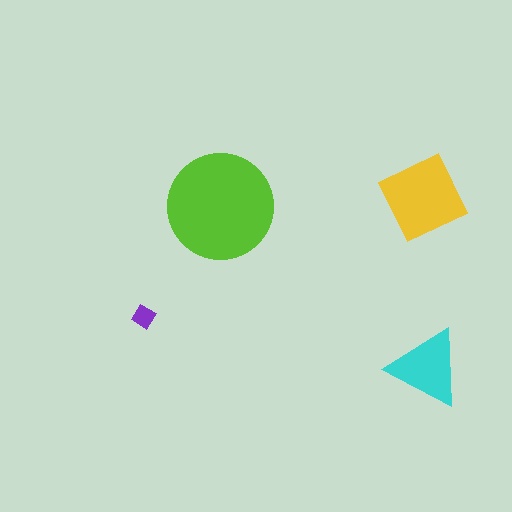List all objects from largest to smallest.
The lime circle, the yellow square, the cyan triangle, the purple diamond.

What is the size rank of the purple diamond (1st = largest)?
4th.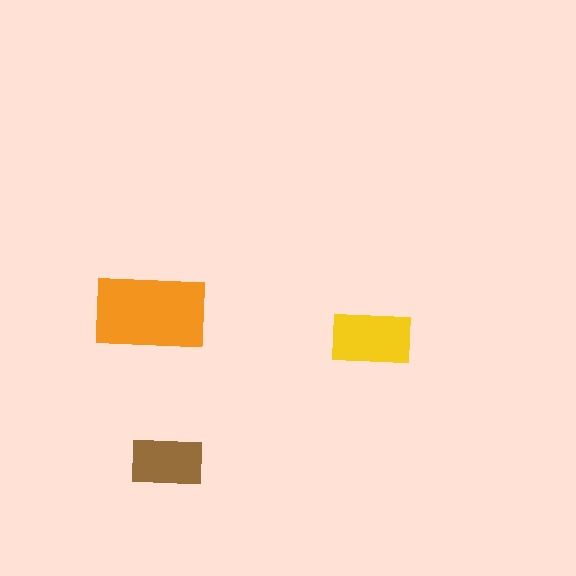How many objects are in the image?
There are 3 objects in the image.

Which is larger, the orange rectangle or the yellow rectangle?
The orange one.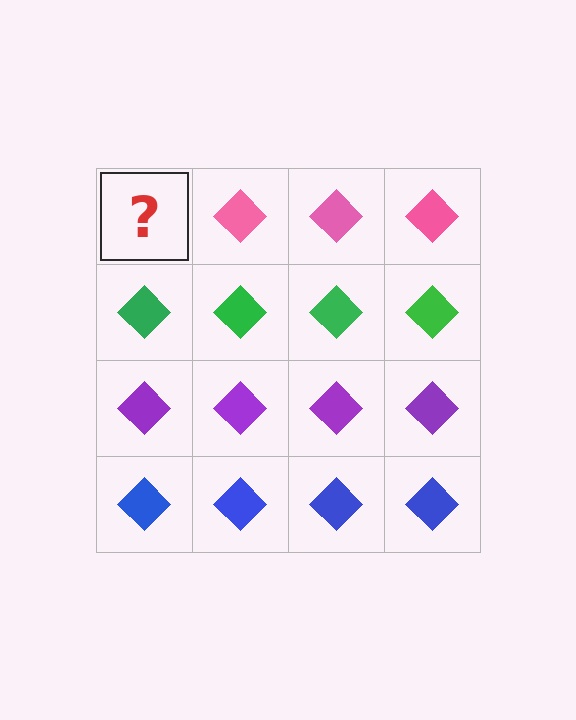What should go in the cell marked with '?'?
The missing cell should contain a pink diamond.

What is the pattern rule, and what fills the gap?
The rule is that each row has a consistent color. The gap should be filled with a pink diamond.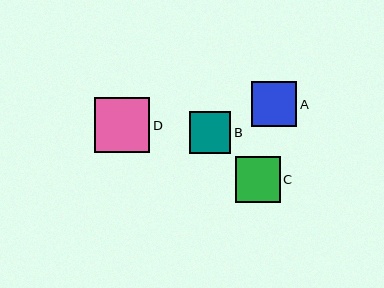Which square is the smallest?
Square B is the smallest with a size of approximately 41 pixels.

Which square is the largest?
Square D is the largest with a size of approximately 55 pixels.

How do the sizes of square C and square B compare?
Square C and square B are approximately the same size.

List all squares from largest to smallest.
From largest to smallest: D, C, A, B.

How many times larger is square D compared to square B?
Square D is approximately 1.3 times the size of square B.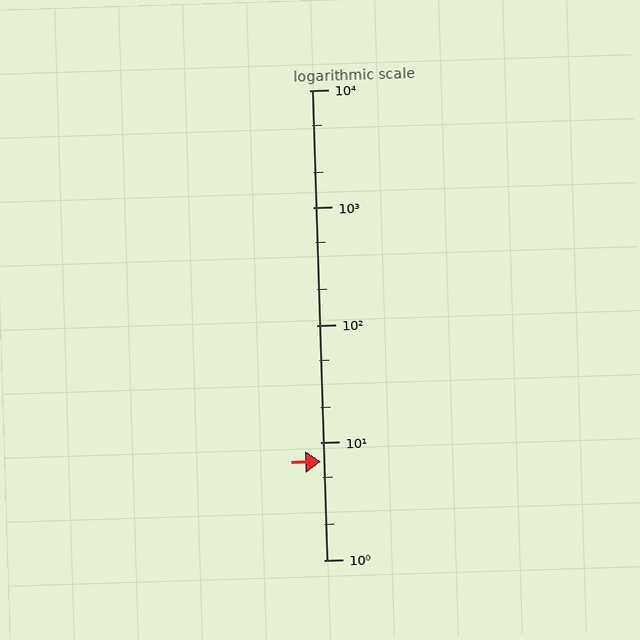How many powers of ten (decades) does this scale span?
The scale spans 4 decades, from 1 to 10000.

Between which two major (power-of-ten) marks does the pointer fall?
The pointer is between 1 and 10.